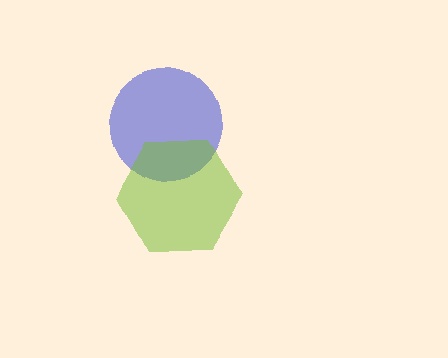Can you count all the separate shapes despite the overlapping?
Yes, there are 2 separate shapes.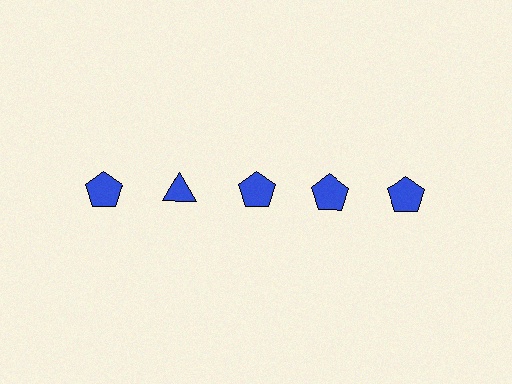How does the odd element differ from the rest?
It has a different shape: triangle instead of pentagon.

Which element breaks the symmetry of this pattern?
The blue triangle in the top row, second from left column breaks the symmetry. All other shapes are blue pentagons.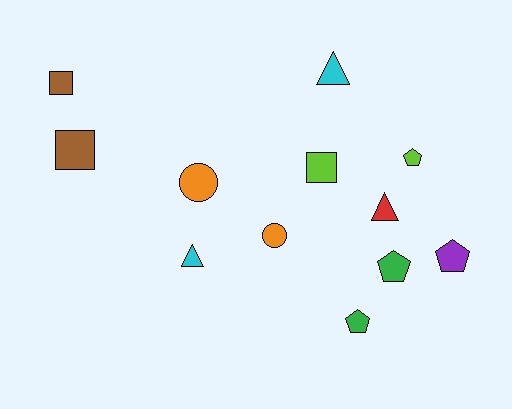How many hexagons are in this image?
There are no hexagons.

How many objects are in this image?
There are 12 objects.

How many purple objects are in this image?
There is 1 purple object.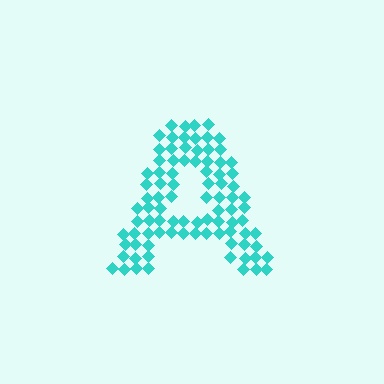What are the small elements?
The small elements are diamonds.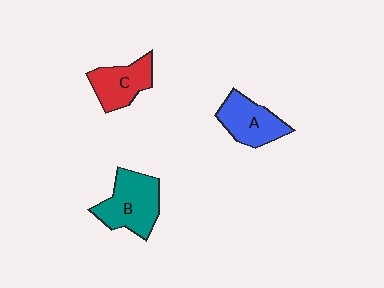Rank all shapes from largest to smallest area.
From largest to smallest: B (teal), A (blue), C (red).